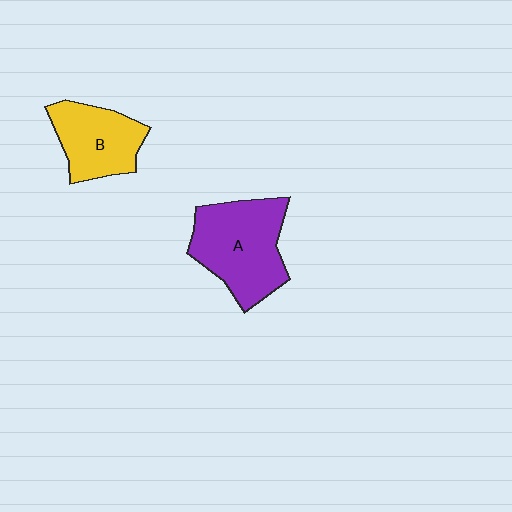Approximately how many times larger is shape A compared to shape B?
Approximately 1.4 times.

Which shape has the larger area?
Shape A (purple).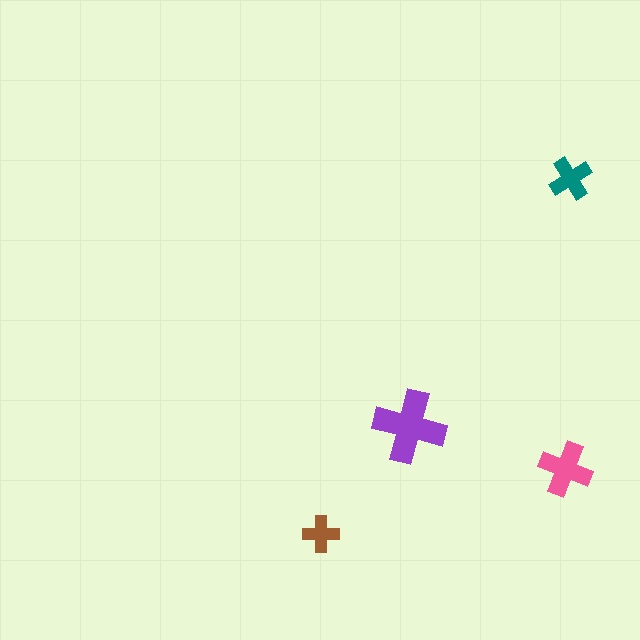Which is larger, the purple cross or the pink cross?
The purple one.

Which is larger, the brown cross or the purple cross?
The purple one.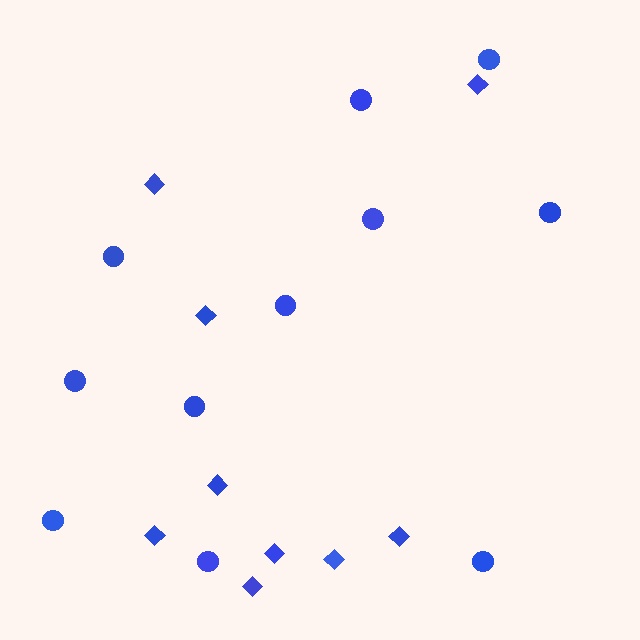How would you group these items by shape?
There are 2 groups: one group of diamonds (9) and one group of circles (11).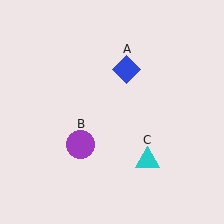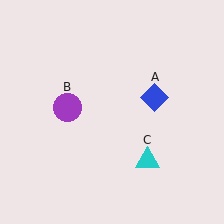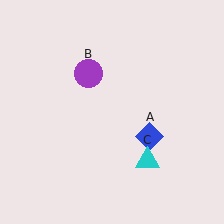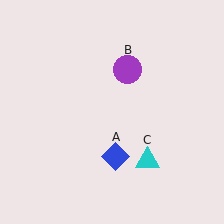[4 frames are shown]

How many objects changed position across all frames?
2 objects changed position: blue diamond (object A), purple circle (object B).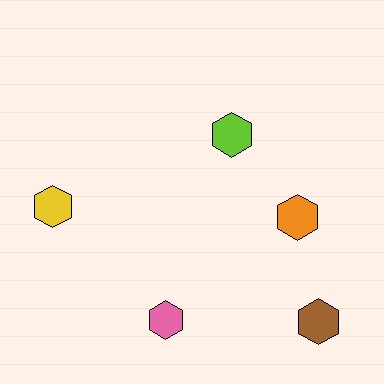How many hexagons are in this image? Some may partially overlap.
There are 5 hexagons.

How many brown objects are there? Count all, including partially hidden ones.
There is 1 brown object.